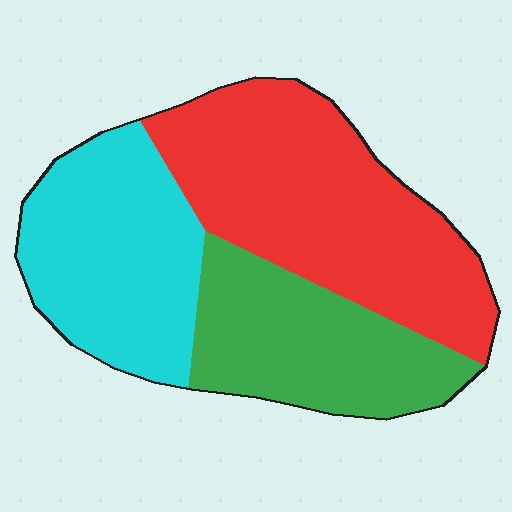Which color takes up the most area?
Red, at roughly 45%.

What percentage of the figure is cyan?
Cyan takes up about one third (1/3) of the figure.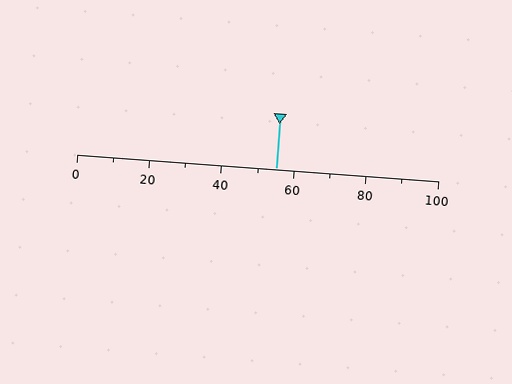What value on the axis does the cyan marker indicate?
The marker indicates approximately 55.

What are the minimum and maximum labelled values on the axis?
The axis runs from 0 to 100.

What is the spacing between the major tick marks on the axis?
The major ticks are spaced 20 apart.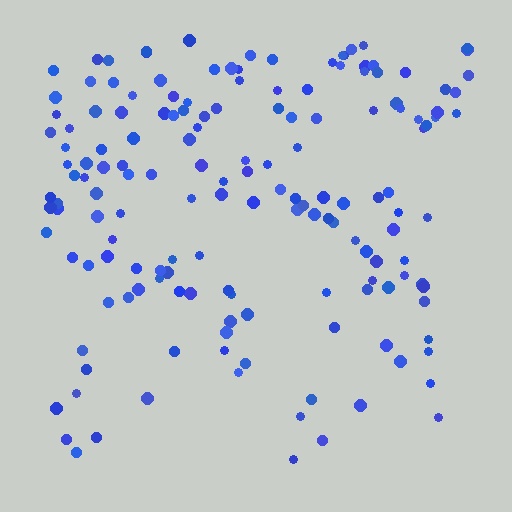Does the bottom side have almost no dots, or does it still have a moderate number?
Still a moderate number, just noticeably fewer than the top.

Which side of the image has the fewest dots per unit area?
The bottom.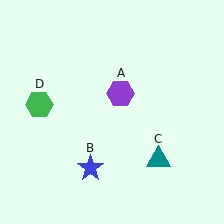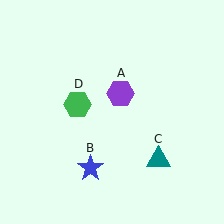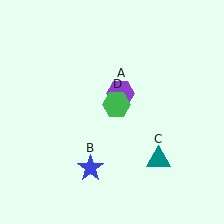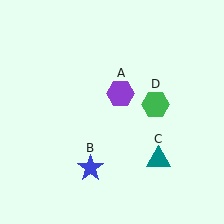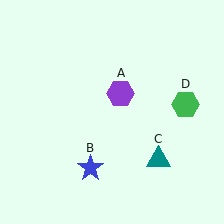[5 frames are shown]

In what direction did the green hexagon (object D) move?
The green hexagon (object D) moved right.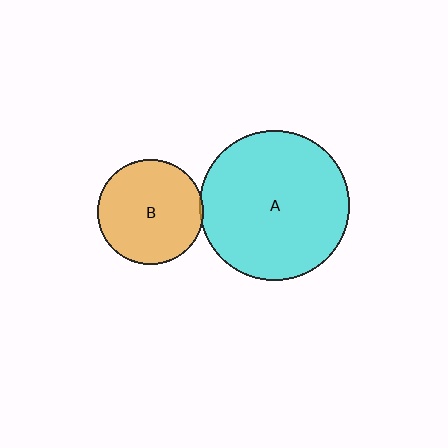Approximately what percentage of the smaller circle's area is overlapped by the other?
Approximately 5%.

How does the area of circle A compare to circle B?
Approximately 2.0 times.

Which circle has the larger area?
Circle A (cyan).